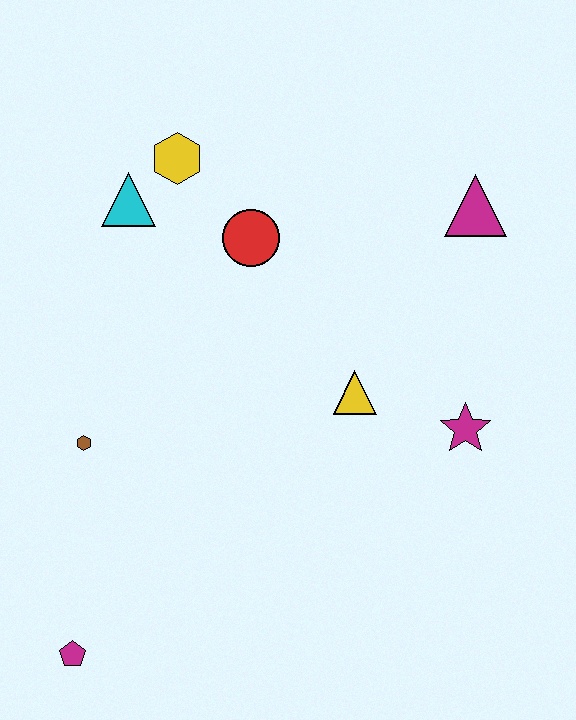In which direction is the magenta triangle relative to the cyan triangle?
The magenta triangle is to the right of the cyan triangle.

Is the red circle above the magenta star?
Yes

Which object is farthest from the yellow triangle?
The magenta pentagon is farthest from the yellow triangle.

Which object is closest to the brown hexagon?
The magenta pentagon is closest to the brown hexagon.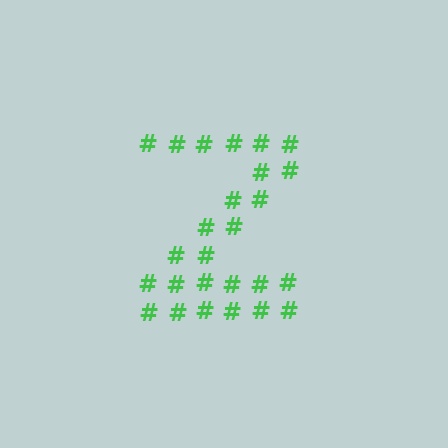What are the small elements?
The small elements are hash symbols.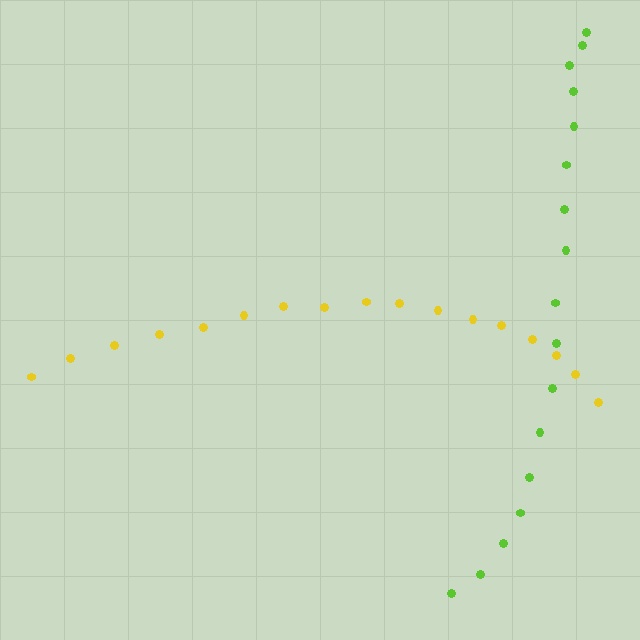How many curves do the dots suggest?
There are 2 distinct paths.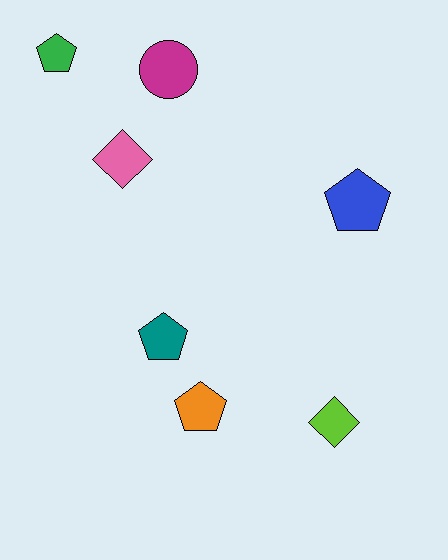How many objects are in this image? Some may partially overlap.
There are 7 objects.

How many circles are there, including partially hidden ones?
There is 1 circle.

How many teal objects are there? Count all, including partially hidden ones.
There is 1 teal object.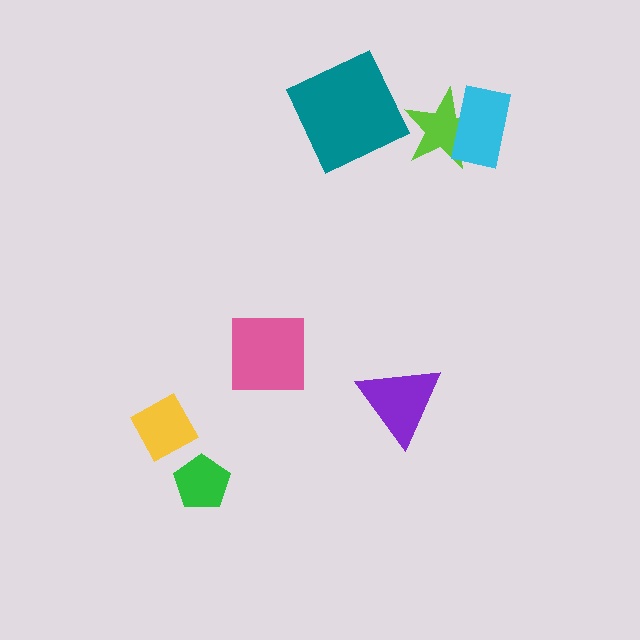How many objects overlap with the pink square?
0 objects overlap with the pink square.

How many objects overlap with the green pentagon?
0 objects overlap with the green pentagon.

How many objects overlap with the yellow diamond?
0 objects overlap with the yellow diamond.